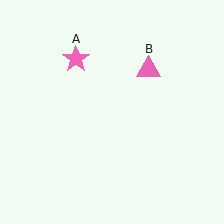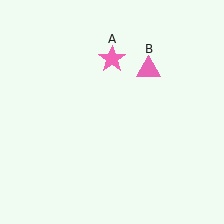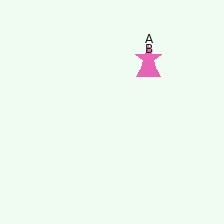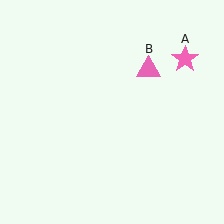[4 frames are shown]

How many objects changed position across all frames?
1 object changed position: pink star (object A).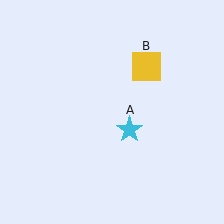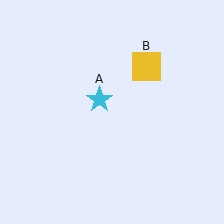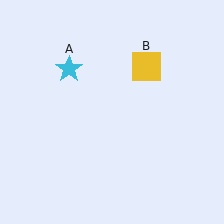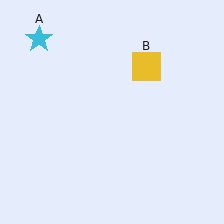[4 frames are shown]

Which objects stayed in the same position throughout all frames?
Yellow square (object B) remained stationary.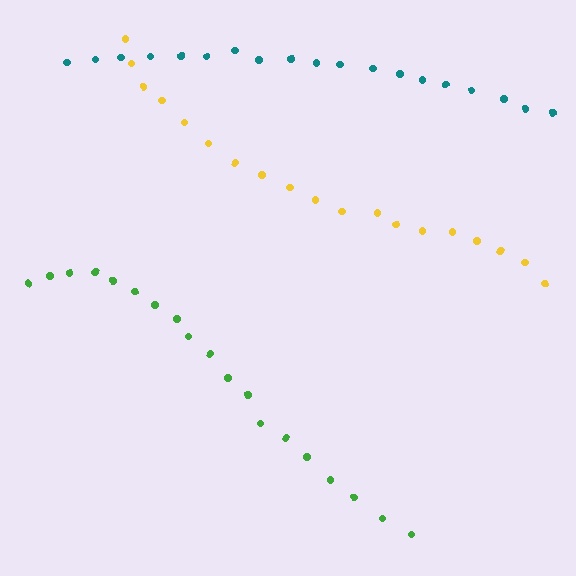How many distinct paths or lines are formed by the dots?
There are 3 distinct paths.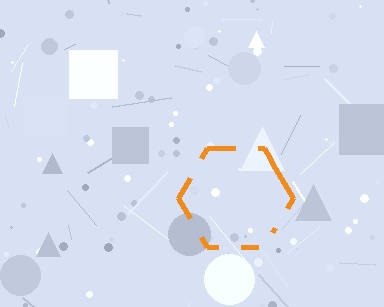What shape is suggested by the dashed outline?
The dashed outline suggests a hexagon.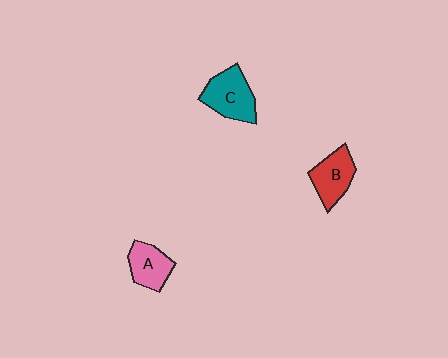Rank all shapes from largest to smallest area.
From largest to smallest: C (teal), B (red), A (pink).